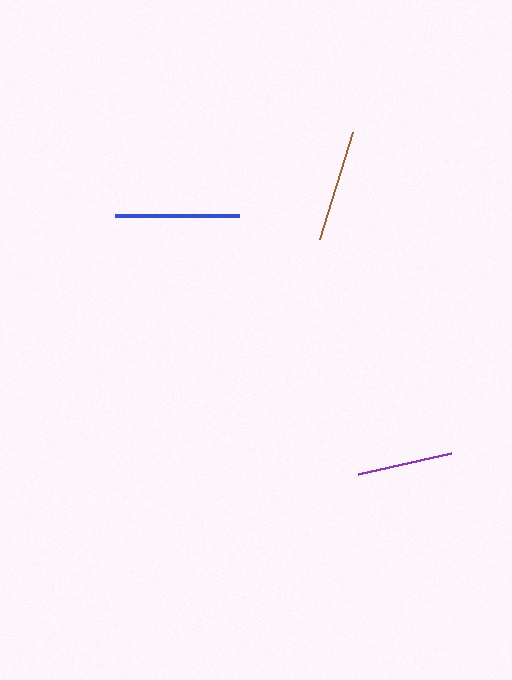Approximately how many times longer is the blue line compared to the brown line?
The blue line is approximately 1.1 times the length of the brown line.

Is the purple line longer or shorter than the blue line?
The blue line is longer than the purple line.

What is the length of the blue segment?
The blue segment is approximately 125 pixels long.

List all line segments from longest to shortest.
From longest to shortest: blue, brown, purple.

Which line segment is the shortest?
The purple line is the shortest at approximately 96 pixels.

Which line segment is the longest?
The blue line is the longest at approximately 125 pixels.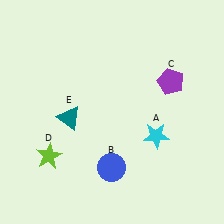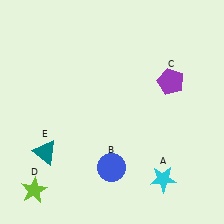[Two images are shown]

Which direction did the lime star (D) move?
The lime star (D) moved down.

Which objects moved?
The objects that moved are: the cyan star (A), the lime star (D), the teal triangle (E).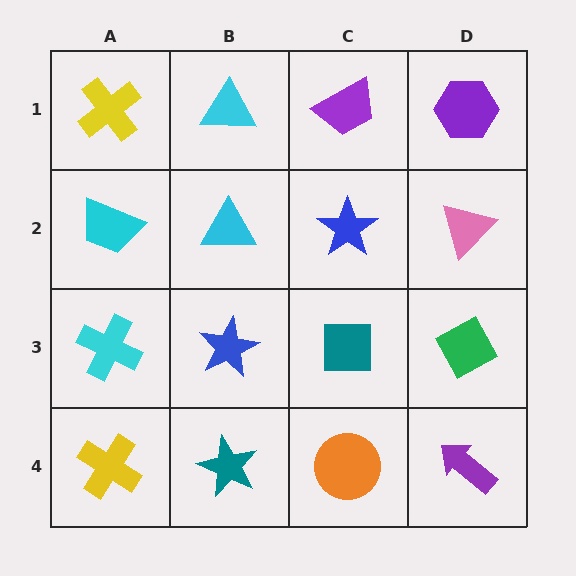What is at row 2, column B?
A cyan triangle.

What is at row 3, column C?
A teal square.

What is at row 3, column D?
A green diamond.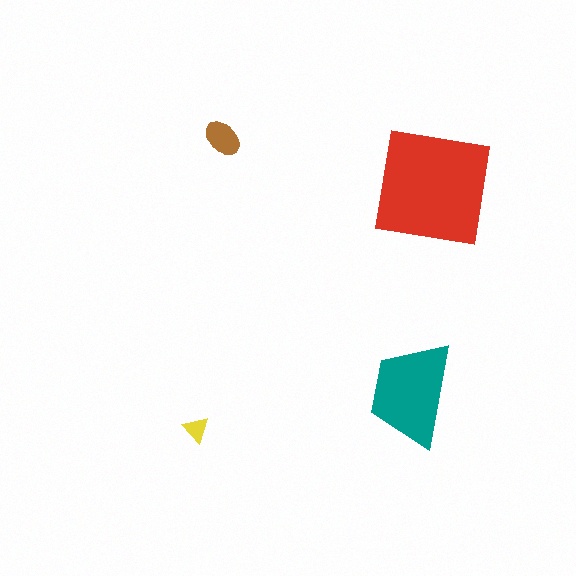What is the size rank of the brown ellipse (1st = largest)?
3rd.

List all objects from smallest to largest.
The yellow triangle, the brown ellipse, the teal trapezoid, the red square.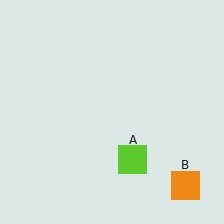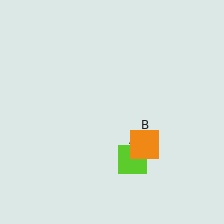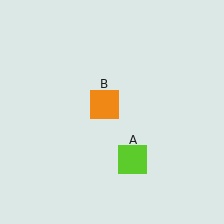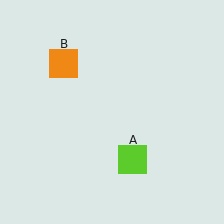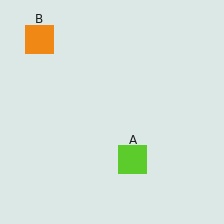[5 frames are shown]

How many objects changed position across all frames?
1 object changed position: orange square (object B).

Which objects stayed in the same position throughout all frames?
Lime square (object A) remained stationary.